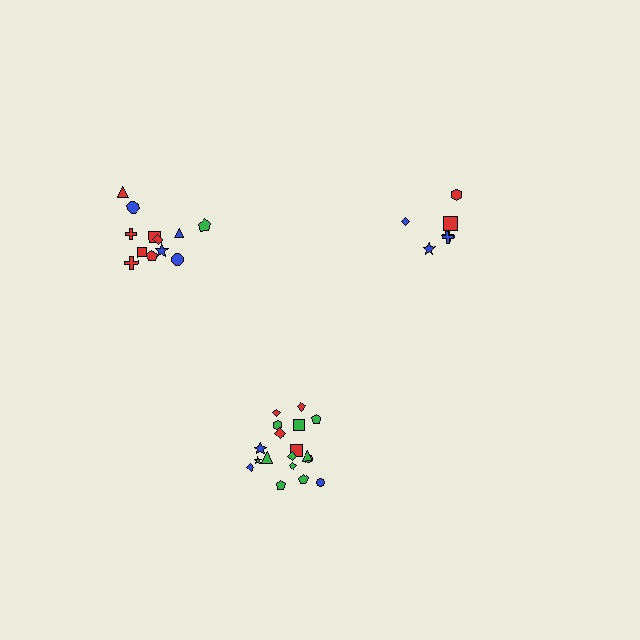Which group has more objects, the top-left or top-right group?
The top-left group.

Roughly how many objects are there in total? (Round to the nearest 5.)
Roughly 35 objects in total.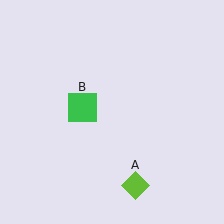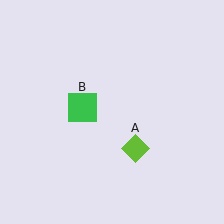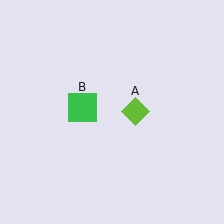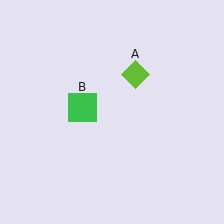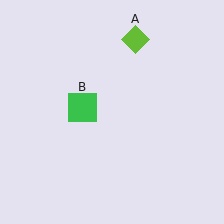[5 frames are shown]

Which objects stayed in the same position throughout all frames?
Green square (object B) remained stationary.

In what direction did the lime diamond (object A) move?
The lime diamond (object A) moved up.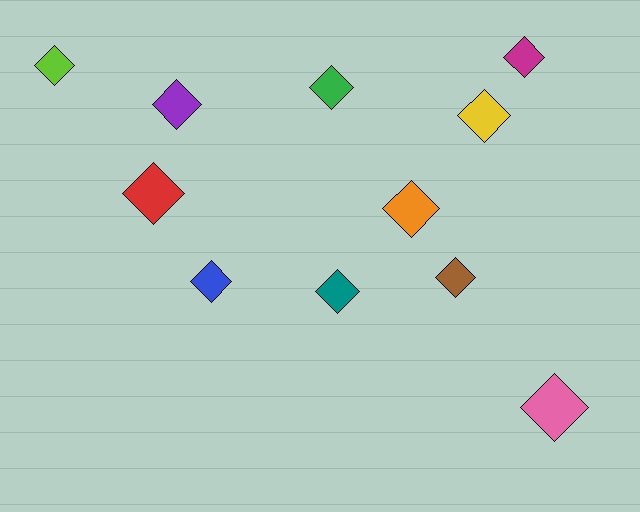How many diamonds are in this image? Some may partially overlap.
There are 11 diamonds.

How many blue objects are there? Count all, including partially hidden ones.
There is 1 blue object.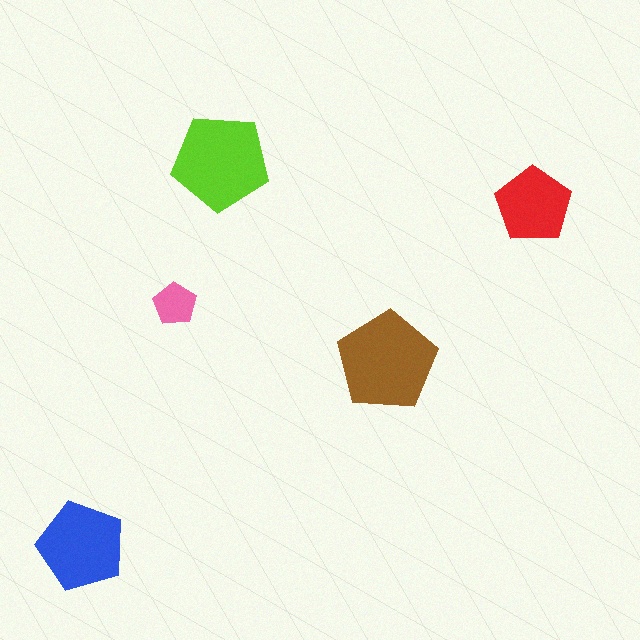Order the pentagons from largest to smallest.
the brown one, the lime one, the blue one, the red one, the pink one.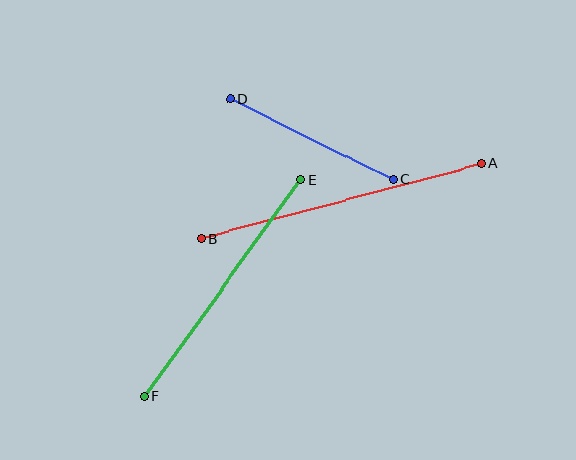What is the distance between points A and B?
The distance is approximately 291 pixels.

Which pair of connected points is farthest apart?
Points A and B are farthest apart.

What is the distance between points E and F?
The distance is approximately 267 pixels.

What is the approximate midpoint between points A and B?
The midpoint is at approximately (341, 201) pixels.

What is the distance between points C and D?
The distance is approximately 181 pixels.